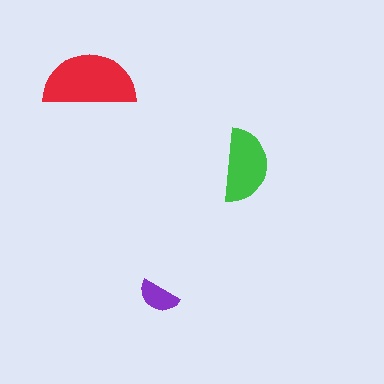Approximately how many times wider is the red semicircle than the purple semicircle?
About 2 times wider.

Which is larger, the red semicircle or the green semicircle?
The red one.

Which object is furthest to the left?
The red semicircle is leftmost.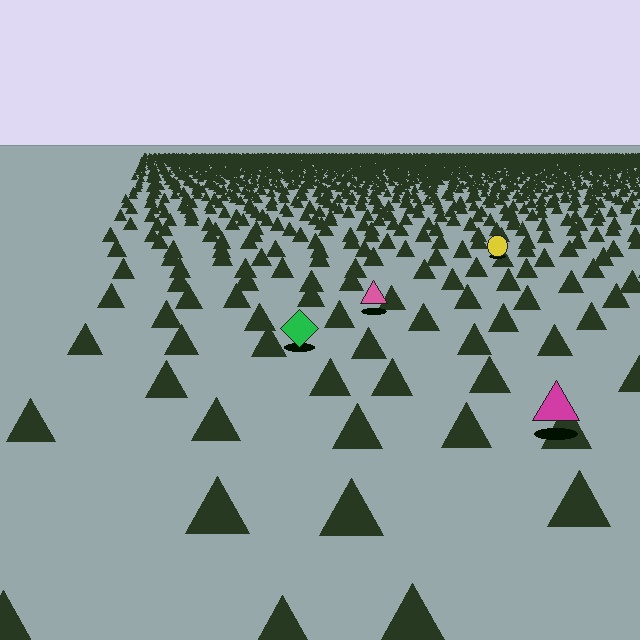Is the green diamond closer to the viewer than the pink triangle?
Yes. The green diamond is closer — you can tell from the texture gradient: the ground texture is coarser near it.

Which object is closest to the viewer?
The magenta triangle is closest. The texture marks near it are larger and more spread out.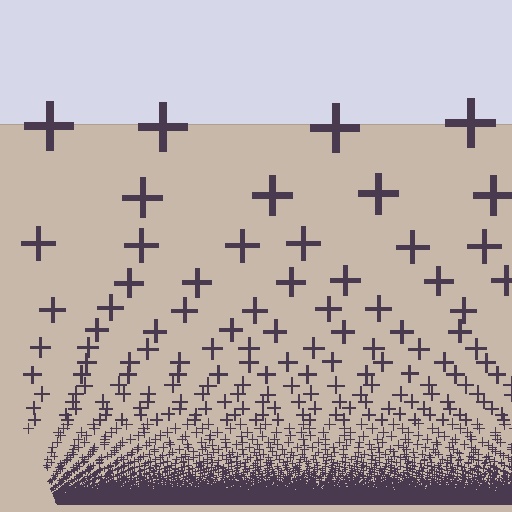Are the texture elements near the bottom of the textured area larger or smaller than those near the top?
Smaller. The gradient is inverted — elements near the bottom are smaller and denser.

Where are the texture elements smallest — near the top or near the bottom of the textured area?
Near the bottom.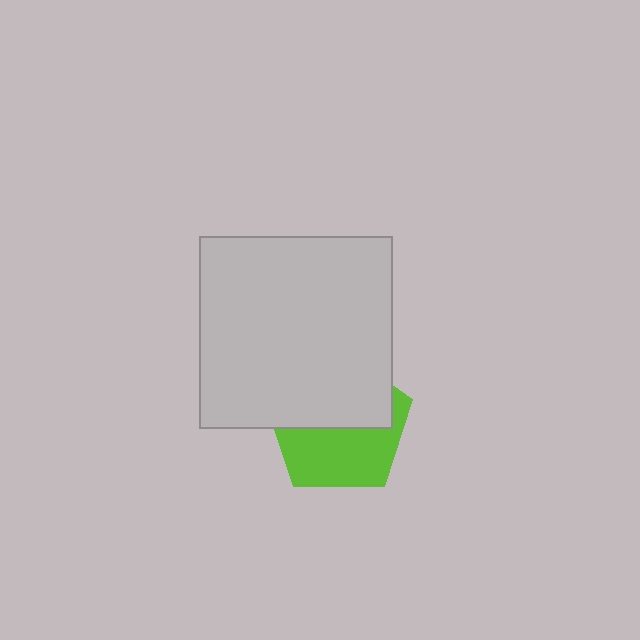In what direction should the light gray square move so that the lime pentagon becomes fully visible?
The light gray square should move up. That is the shortest direction to clear the overlap and leave the lime pentagon fully visible.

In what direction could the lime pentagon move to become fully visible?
The lime pentagon could move down. That would shift it out from behind the light gray square entirely.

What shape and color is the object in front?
The object in front is a light gray square.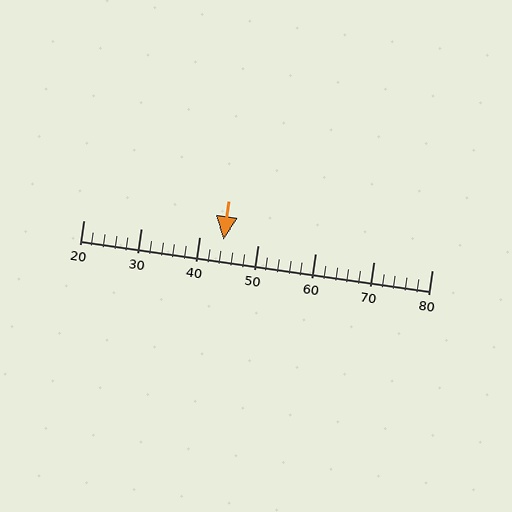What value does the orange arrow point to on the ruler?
The orange arrow points to approximately 44.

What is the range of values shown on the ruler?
The ruler shows values from 20 to 80.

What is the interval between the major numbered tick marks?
The major tick marks are spaced 10 units apart.